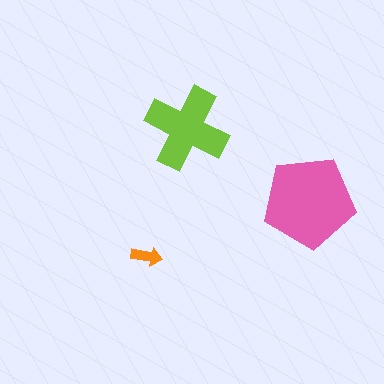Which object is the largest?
The pink pentagon.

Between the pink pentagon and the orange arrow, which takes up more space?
The pink pentagon.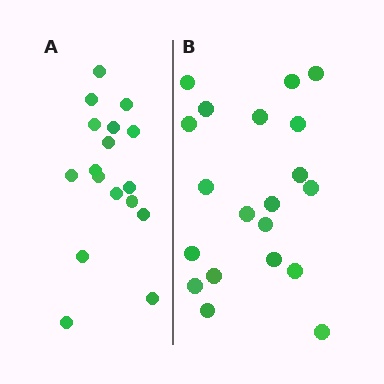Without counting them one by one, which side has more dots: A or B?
Region B (the right region) has more dots.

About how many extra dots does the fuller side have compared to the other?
Region B has just a few more — roughly 2 or 3 more dots than region A.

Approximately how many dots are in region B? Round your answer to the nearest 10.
About 20 dots.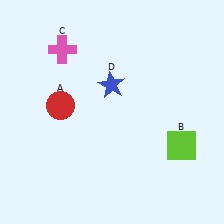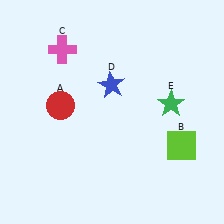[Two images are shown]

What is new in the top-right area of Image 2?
A green star (E) was added in the top-right area of Image 2.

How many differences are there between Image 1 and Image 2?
There is 1 difference between the two images.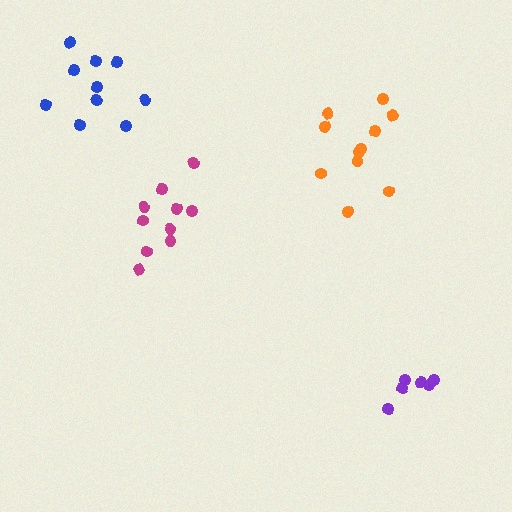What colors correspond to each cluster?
The clusters are colored: purple, orange, blue, magenta.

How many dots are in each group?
Group 1: 6 dots, Group 2: 11 dots, Group 3: 10 dots, Group 4: 10 dots (37 total).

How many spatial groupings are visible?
There are 4 spatial groupings.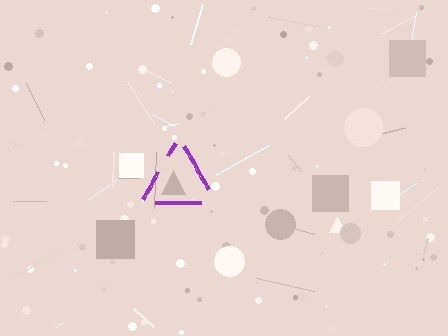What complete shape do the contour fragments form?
The contour fragments form a triangle.